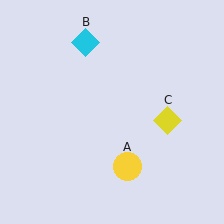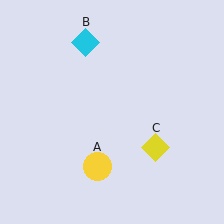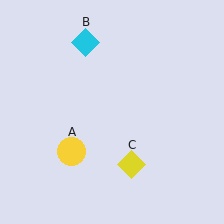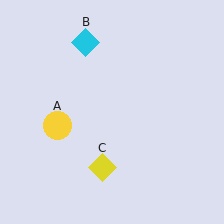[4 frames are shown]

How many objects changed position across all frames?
2 objects changed position: yellow circle (object A), yellow diamond (object C).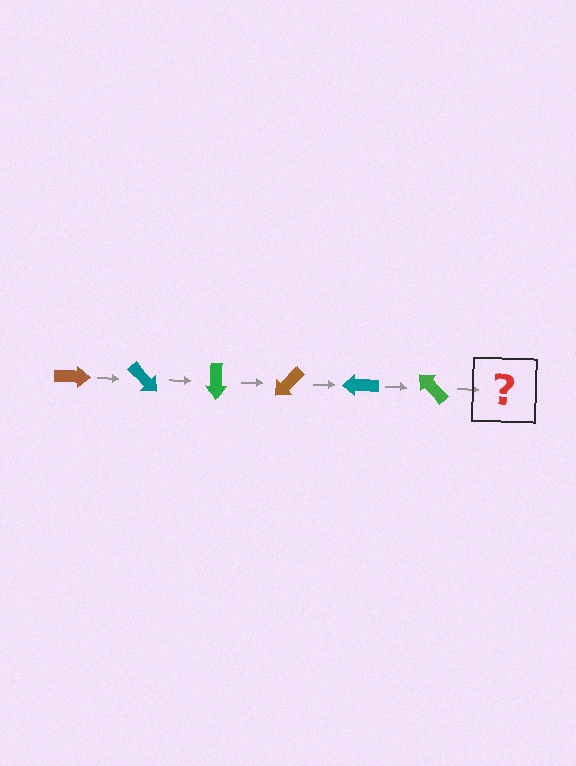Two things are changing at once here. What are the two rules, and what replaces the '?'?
The two rules are that it rotates 45 degrees each step and the color cycles through brown, teal, and green. The '?' should be a brown arrow, rotated 270 degrees from the start.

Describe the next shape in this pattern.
It should be a brown arrow, rotated 270 degrees from the start.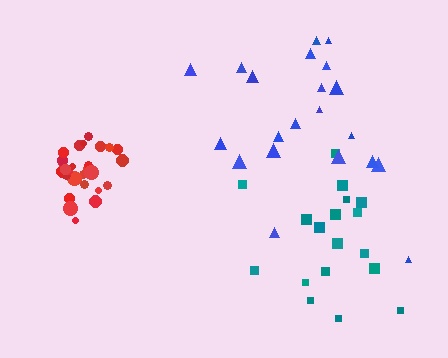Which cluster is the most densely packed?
Red.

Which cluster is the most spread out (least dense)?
Teal.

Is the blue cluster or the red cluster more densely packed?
Red.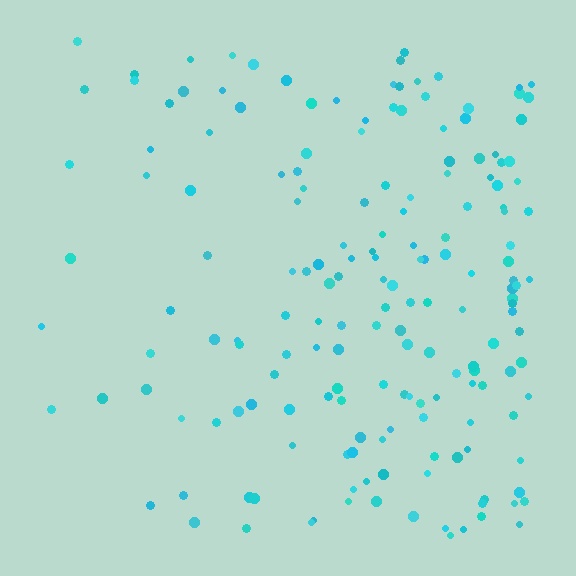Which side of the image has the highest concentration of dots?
The right.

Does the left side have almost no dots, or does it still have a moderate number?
Still a moderate number, just noticeably fewer than the right.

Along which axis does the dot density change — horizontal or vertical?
Horizontal.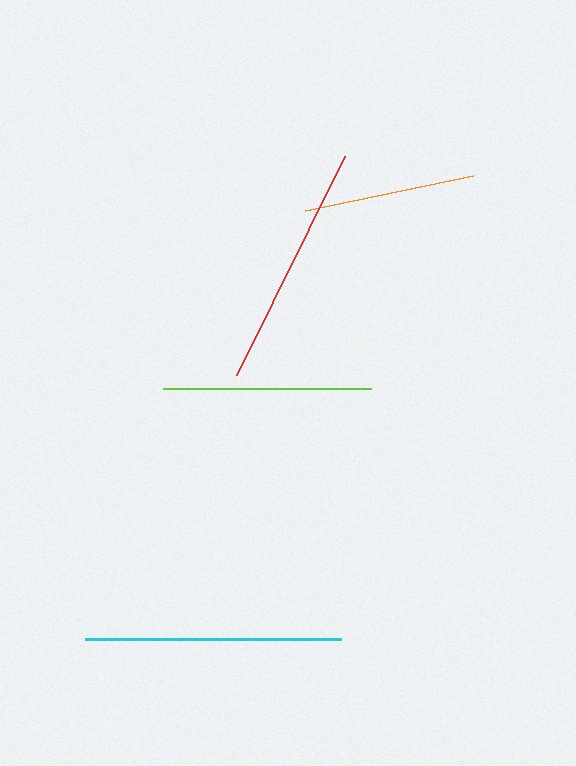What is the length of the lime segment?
The lime segment is approximately 208 pixels long.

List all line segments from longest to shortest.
From longest to shortest: cyan, red, lime, orange.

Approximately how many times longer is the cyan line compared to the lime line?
The cyan line is approximately 1.2 times the length of the lime line.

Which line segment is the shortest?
The orange line is the shortest at approximately 171 pixels.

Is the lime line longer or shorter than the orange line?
The lime line is longer than the orange line.